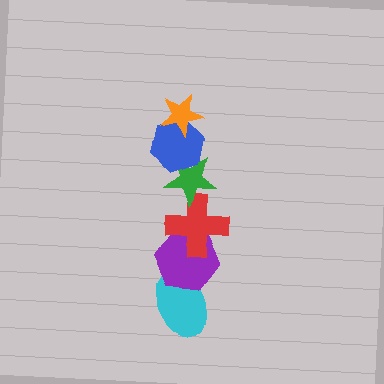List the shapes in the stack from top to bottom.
From top to bottom: the orange star, the blue hexagon, the green star, the red cross, the purple hexagon, the cyan ellipse.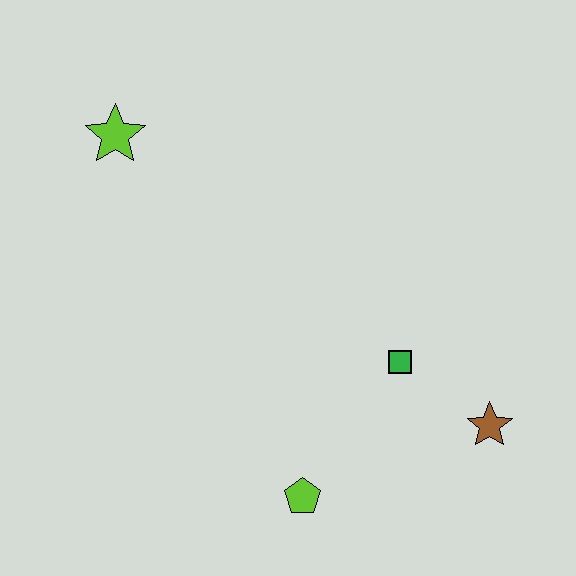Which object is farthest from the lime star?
The brown star is farthest from the lime star.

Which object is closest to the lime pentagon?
The green square is closest to the lime pentagon.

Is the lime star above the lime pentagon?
Yes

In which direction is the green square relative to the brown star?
The green square is to the left of the brown star.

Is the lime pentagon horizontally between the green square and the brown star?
No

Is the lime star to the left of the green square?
Yes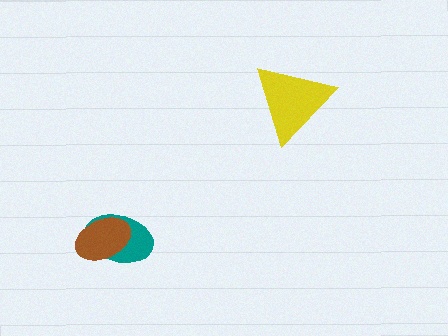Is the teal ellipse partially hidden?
Yes, it is partially covered by another shape.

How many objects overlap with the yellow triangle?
0 objects overlap with the yellow triangle.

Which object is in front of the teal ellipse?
The brown ellipse is in front of the teal ellipse.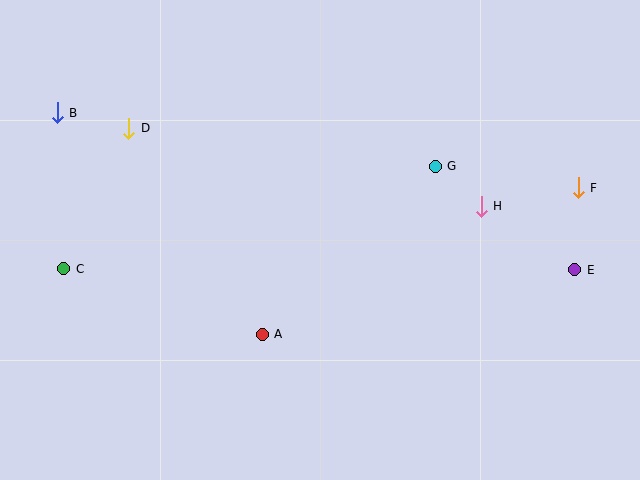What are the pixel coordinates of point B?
Point B is at (57, 113).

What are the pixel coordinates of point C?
Point C is at (64, 269).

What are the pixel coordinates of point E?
Point E is at (575, 270).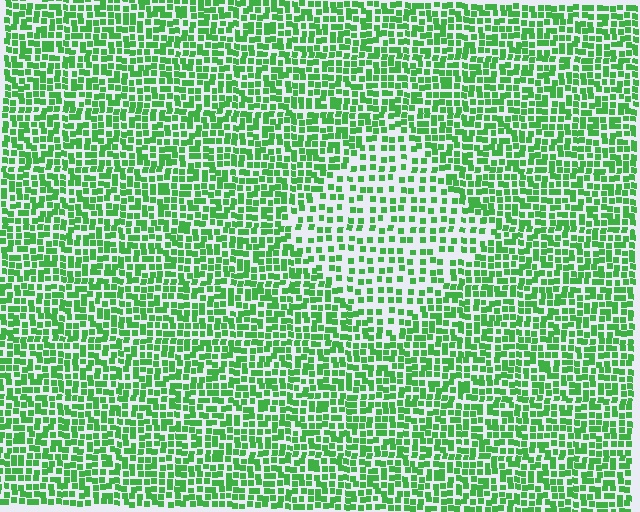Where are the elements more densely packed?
The elements are more densely packed outside the diamond boundary.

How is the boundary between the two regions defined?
The boundary is defined by a change in element density (approximately 1.9x ratio). All elements are the same color, size, and shape.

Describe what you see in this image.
The image contains small green elements arranged at two different densities. A diamond-shaped region is visible where the elements are less densely packed than the surrounding area.